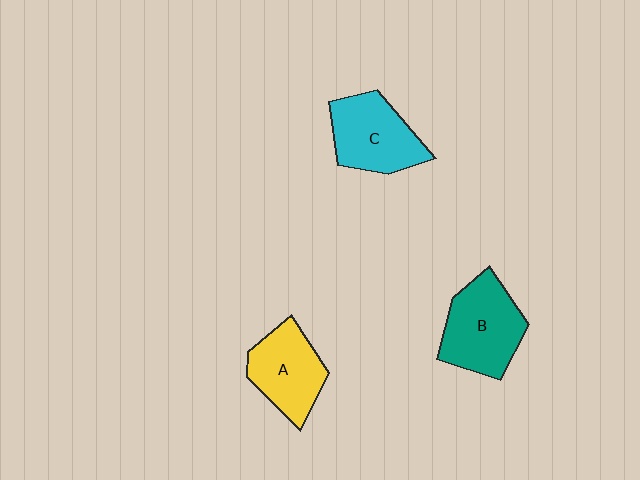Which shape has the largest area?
Shape B (teal).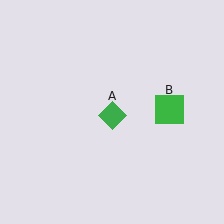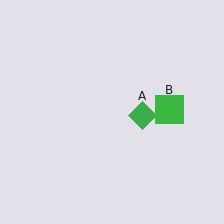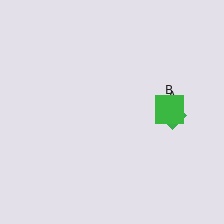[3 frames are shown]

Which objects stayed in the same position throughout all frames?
Green square (object B) remained stationary.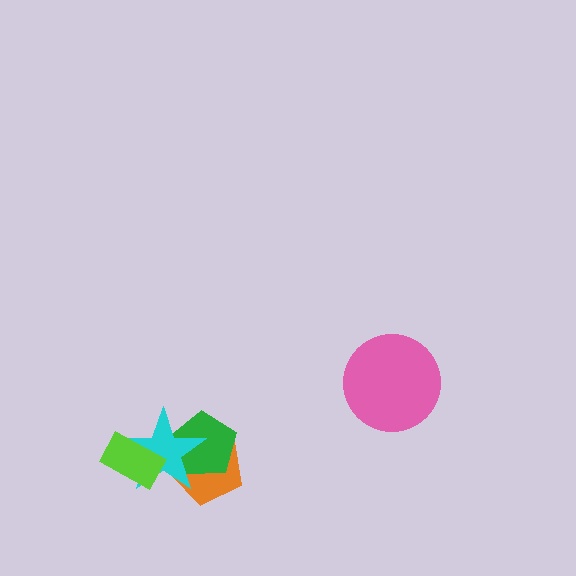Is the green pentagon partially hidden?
Yes, it is partially covered by another shape.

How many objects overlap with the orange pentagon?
2 objects overlap with the orange pentagon.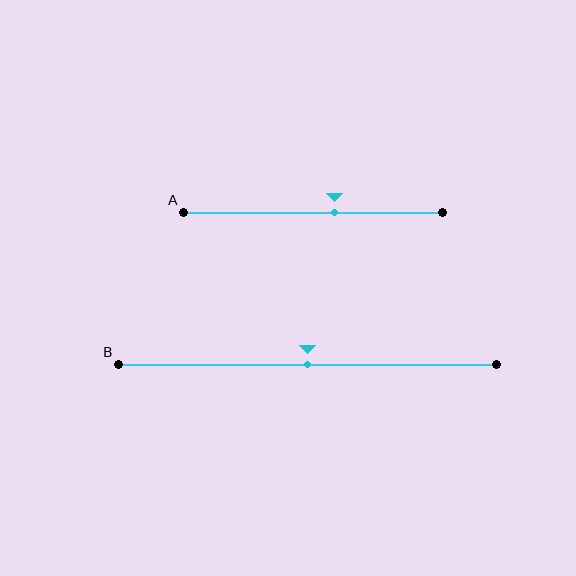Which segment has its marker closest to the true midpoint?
Segment B has its marker closest to the true midpoint.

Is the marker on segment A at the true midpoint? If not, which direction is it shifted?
No, the marker on segment A is shifted to the right by about 8% of the segment length.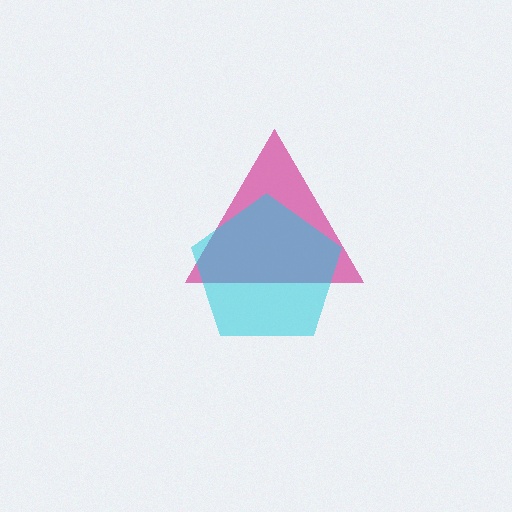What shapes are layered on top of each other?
The layered shapes are: a magenta triangle, a cyan pentagon.